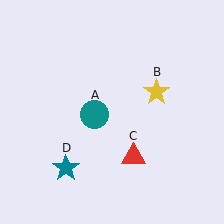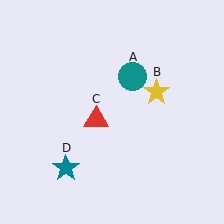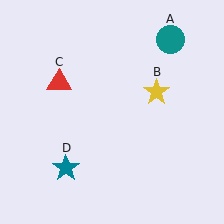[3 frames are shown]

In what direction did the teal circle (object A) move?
The teal circle (object A) moved up and to the right.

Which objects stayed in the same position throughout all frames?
Yellow star (object B) and teal star (object D) remained stationary.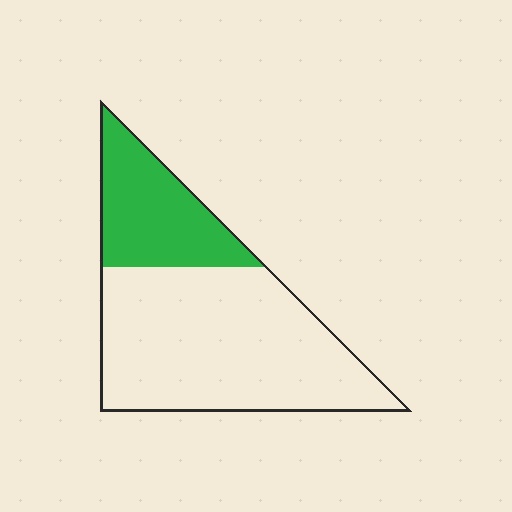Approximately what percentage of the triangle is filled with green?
Approximately 30%.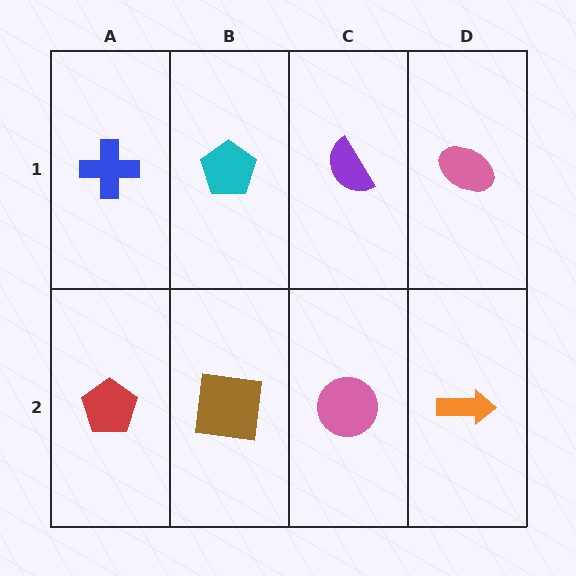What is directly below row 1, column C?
A pink circle.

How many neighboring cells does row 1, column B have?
3.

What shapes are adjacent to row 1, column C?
A pink circle (row 2, column C), a cyan pentagon (row 1, column B), a pink ellipse (row 1, column D).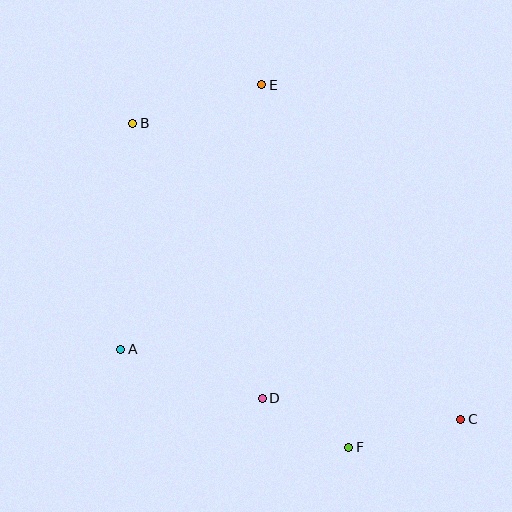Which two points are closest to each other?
Points D and F are closest to each other.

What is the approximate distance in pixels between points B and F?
The distance between B and F is approximately 390 pixels.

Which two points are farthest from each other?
Points B and C are farthest from each other.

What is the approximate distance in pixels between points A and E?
The distance between A and E is approximately 300 pixels.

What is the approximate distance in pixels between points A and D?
The distance between A and D is approximately 150 pixels.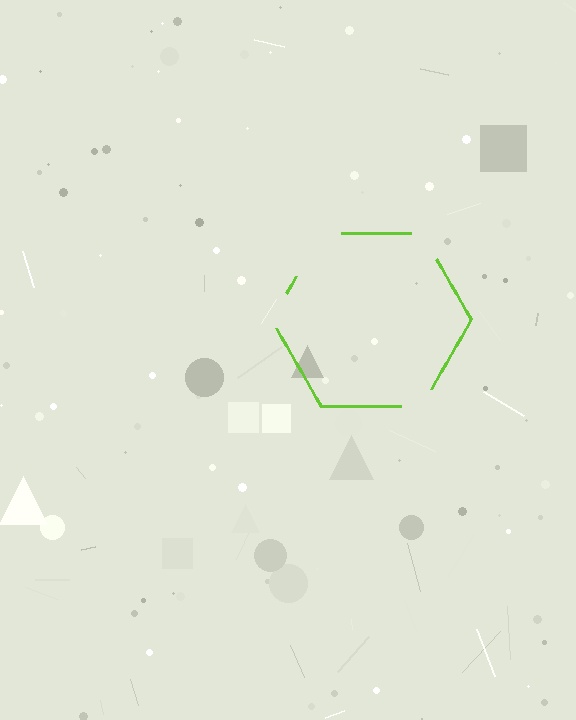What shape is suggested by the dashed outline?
The dashed outline suggests a hexagon.